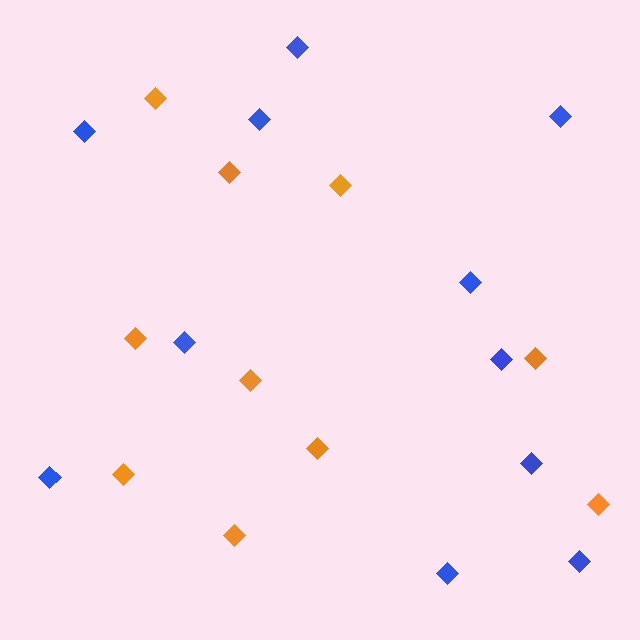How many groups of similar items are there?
There are 2 groups: one group of orange diamonds (10) and one group of blue diamonds (11).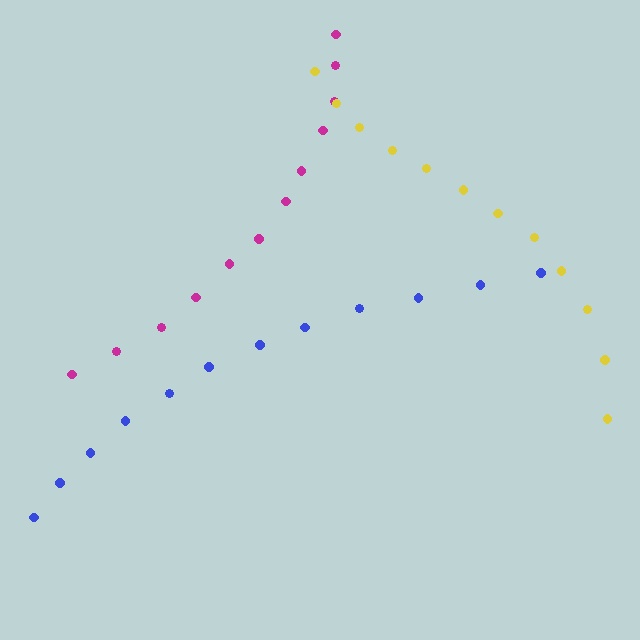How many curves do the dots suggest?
There are 3 distinct paths.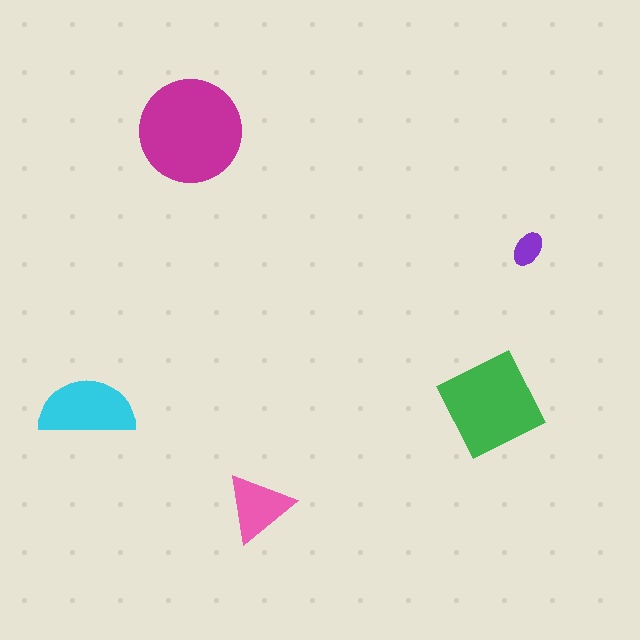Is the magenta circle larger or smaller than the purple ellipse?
Larger.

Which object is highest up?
The magenta circle is topmost.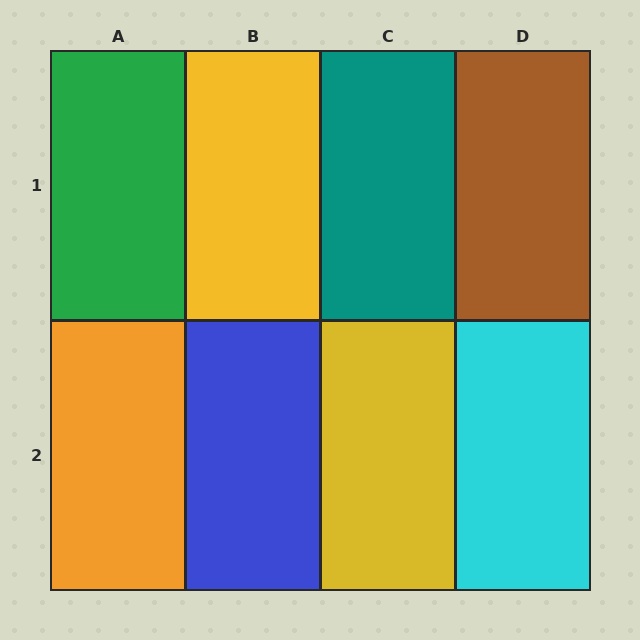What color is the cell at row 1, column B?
Yellow.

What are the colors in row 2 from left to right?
Orange, blue, yellow, cyan.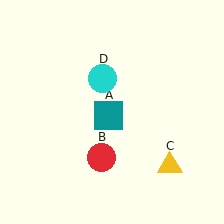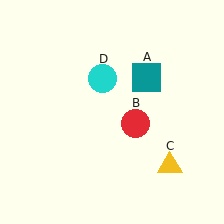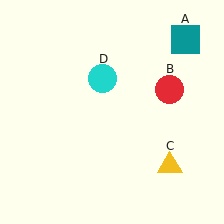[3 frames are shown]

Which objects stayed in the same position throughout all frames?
Yellow triangle (object C) and cyan circle (object D) remained stationary.